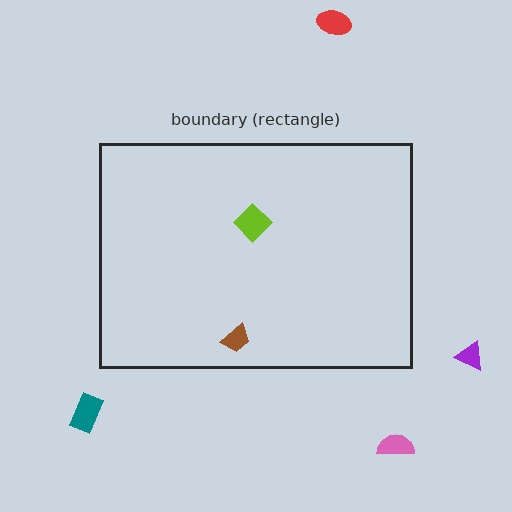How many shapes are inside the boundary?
2 inside, 4 outside.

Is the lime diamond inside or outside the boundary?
Inside.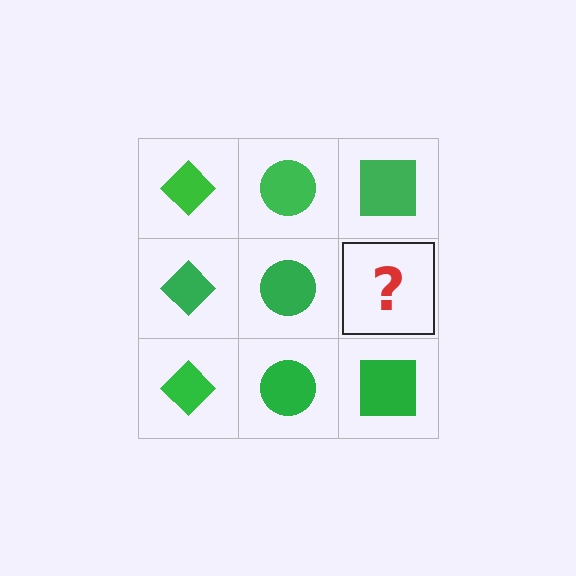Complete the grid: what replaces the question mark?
The question mark should be replaced with a green square.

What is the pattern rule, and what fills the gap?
The rule is that each column has a consistent shape. The gap should be filled with a green square.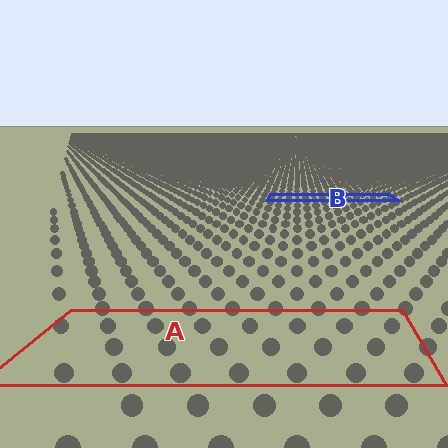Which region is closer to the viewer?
Region A is closer. The texture elements there are larger and more spread out.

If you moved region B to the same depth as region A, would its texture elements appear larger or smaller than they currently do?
They would appear larger. At a closer depth, the same texture elements are projected at a bigger on-screen size.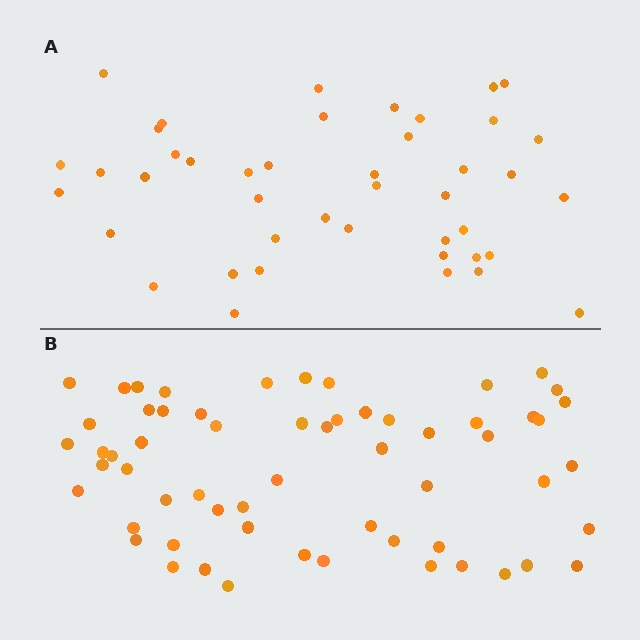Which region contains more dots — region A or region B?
Region B (the bottom region) has more dots.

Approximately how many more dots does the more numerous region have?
Region B has approximately 15 more dots than region A.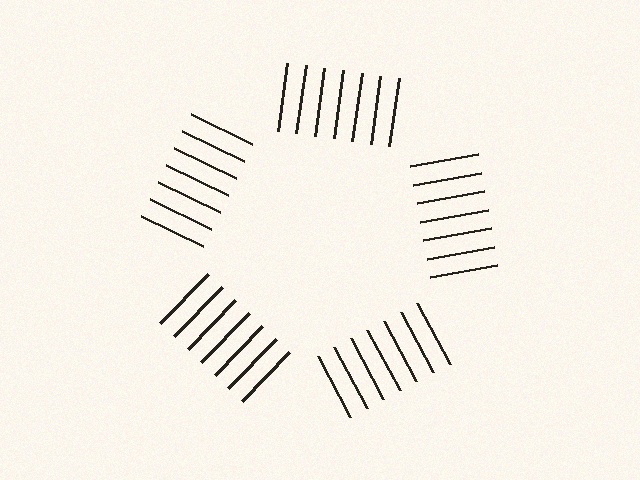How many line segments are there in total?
35 — 7 along each of the 5 edges.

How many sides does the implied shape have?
5 sides — the line-ends trace a pentagon.